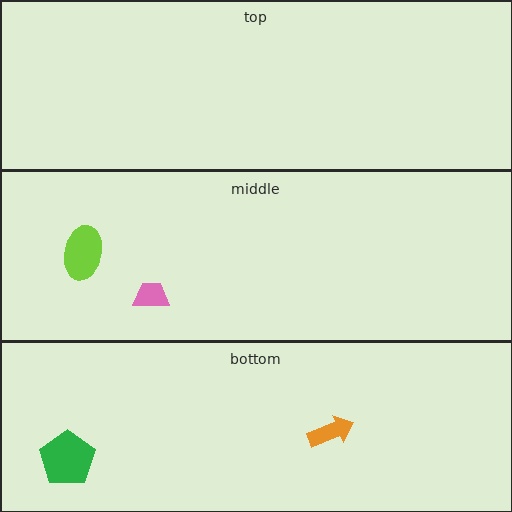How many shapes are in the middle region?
2.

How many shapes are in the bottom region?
2.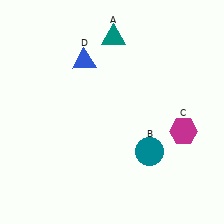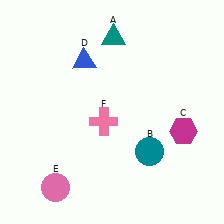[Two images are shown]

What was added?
A pink circle (E), a pink cross (F) were added in Image 2.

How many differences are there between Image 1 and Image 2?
There are 2 differences between the two images.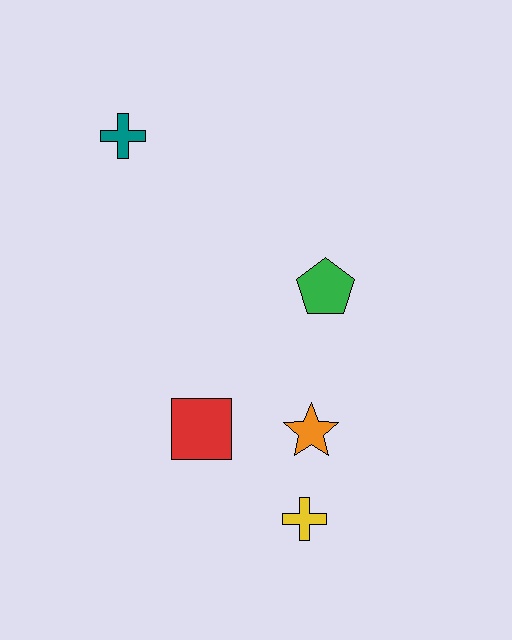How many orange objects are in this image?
There is 1 orange object.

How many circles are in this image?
There are no circles.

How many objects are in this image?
There are 5 objects.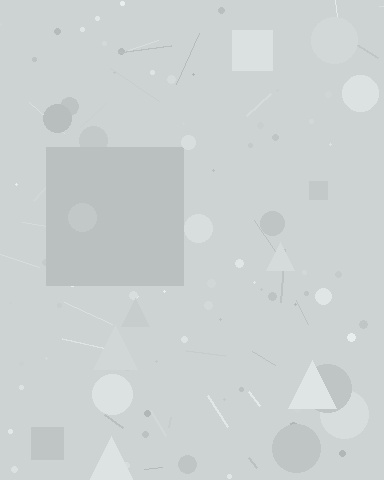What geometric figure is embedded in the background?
A square is embedded in the background.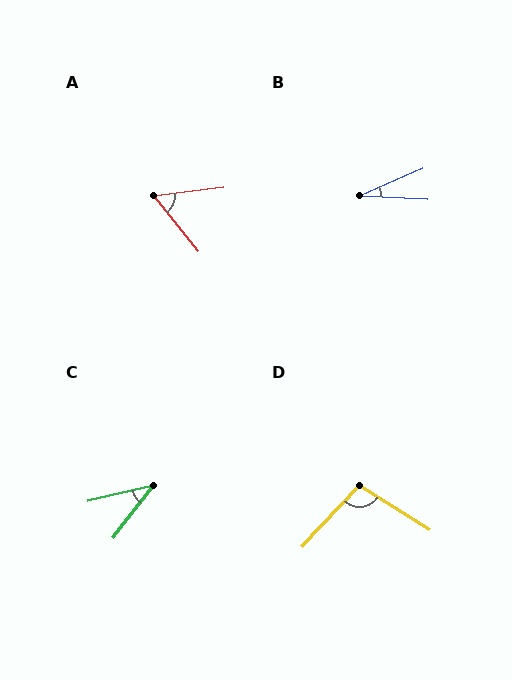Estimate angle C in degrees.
Approximately 39 degrees.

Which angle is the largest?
D, at approximately 101 degrees.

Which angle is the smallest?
B, at approximately 27 degrees.